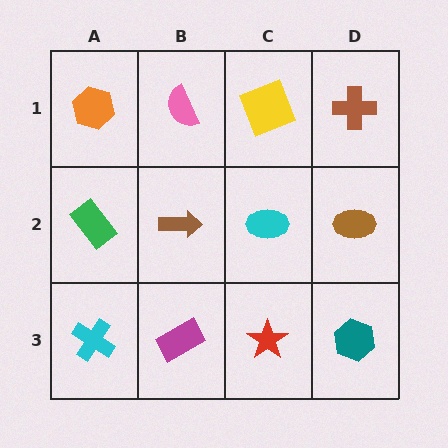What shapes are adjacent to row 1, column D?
A brown ellipse (row 2, column D), a yellow square (row 1, column C).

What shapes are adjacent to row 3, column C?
A cyan ellipse (row 2, column C), a magenta rectangle (row 3, column B), a teal hexagon (row 3, column D).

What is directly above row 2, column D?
A brown cross.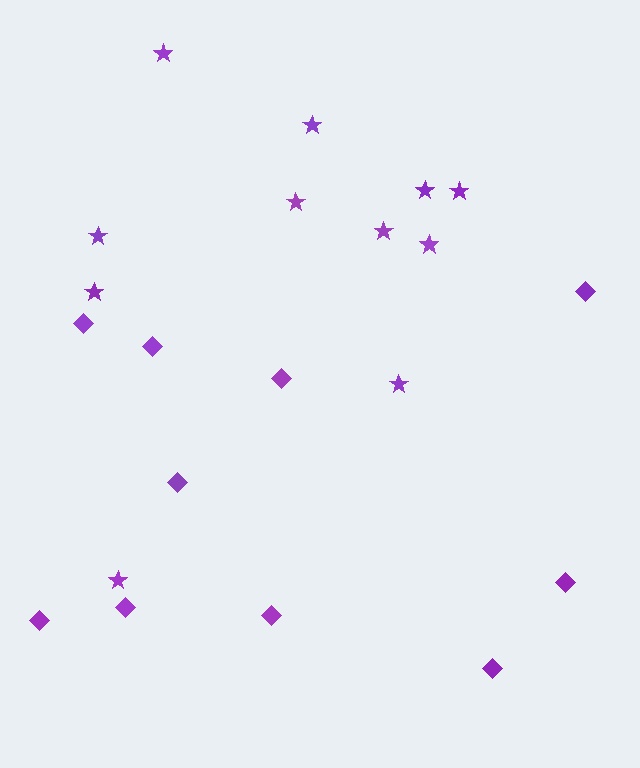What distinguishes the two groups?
There are 2 groups: one group of stars (11) and one group of diamonds (10).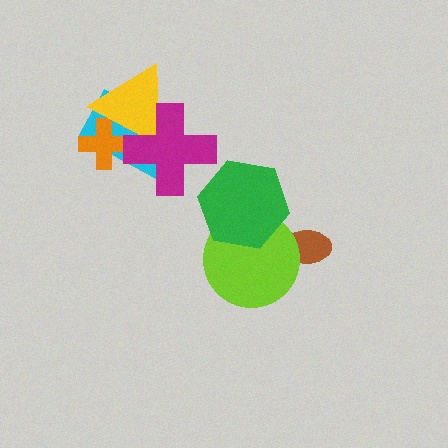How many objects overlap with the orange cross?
2 objects overlap with the orange cross.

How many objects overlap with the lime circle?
2 objects overlap with the lime circle.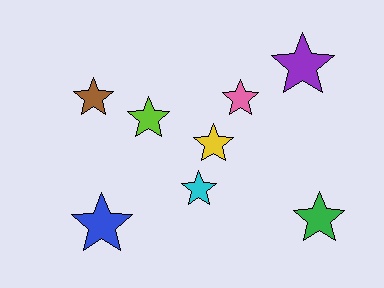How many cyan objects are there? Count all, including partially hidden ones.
There is 1 cyan object.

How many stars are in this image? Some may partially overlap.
There are 8 stars.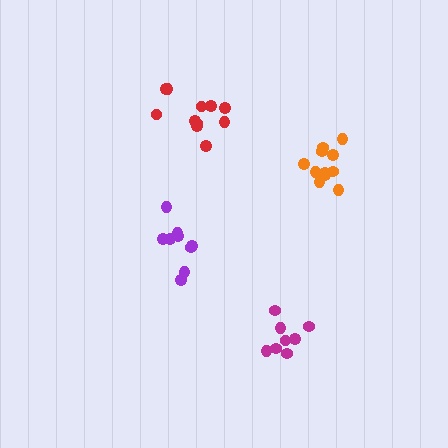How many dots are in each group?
Group 1: 11 dots, Group 2: 8 dots, Group 3: 11 dots, Group 4: 9 dots (39 total).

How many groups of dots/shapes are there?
There are 4 groups.